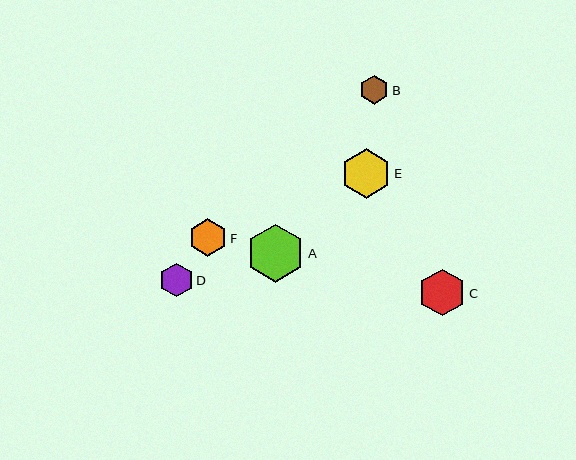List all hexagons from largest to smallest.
From largest to smallest: A, E, C, F, D, B.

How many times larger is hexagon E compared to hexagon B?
Hexagon E is approximately 1.7 times the size of hexagon B.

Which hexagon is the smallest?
Hexagon B is the smallest with a size of approximately 29 pixels.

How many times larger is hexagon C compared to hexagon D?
Hexagon C is approximately 1.4 times the size of hexagon D.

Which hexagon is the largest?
Hexagon A is the largest with a size of approximately 58 pixels.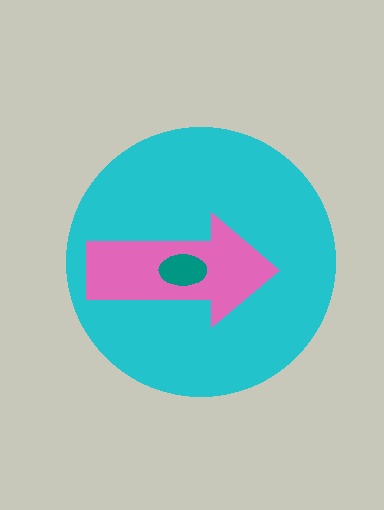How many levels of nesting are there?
3.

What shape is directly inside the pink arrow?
The teal ellipse.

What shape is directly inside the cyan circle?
The pink arrow.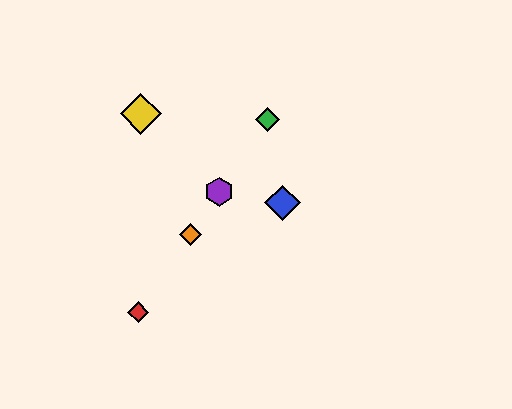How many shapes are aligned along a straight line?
4 shapes (the red diamond, the green diamond, the purple hexagon, the orange diamond) are aligned along a straight line.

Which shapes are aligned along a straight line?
The red diamond, the green diamond, the purple hexagon, the orange diamond are aligned along a straight line.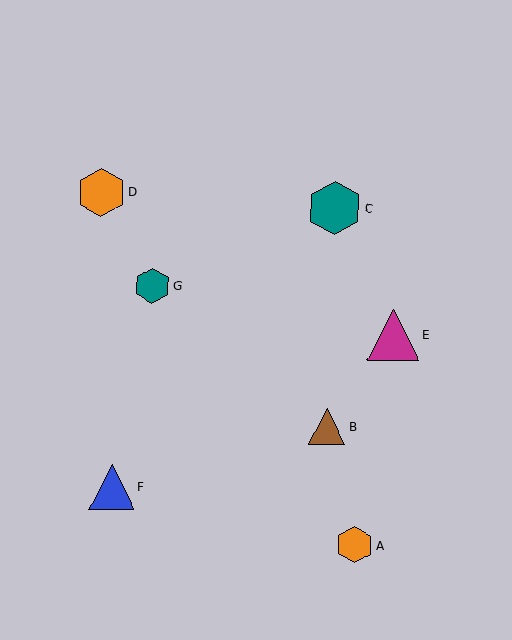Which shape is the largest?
The teal hexagon (labeled C) is the largest.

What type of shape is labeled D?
Shape D is an orange hexagon.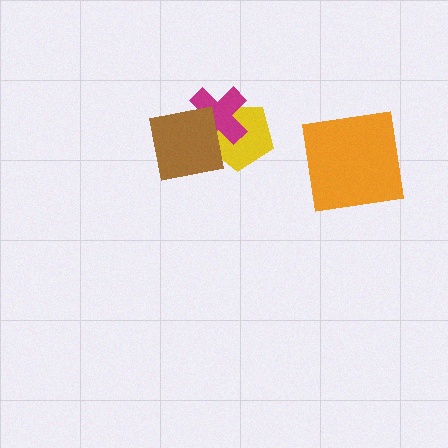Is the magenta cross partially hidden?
Yes, it is partially covered by another shape.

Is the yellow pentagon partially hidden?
Yes, it is partially covered by another shape.